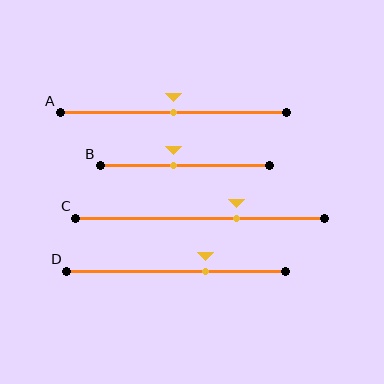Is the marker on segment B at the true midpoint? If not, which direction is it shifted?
No, the marker on segment B is shifted to the left by about 7% of the segment length.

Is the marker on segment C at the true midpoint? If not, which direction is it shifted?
No, the marker on segment C is shifted to the right by about 15% of the segment length.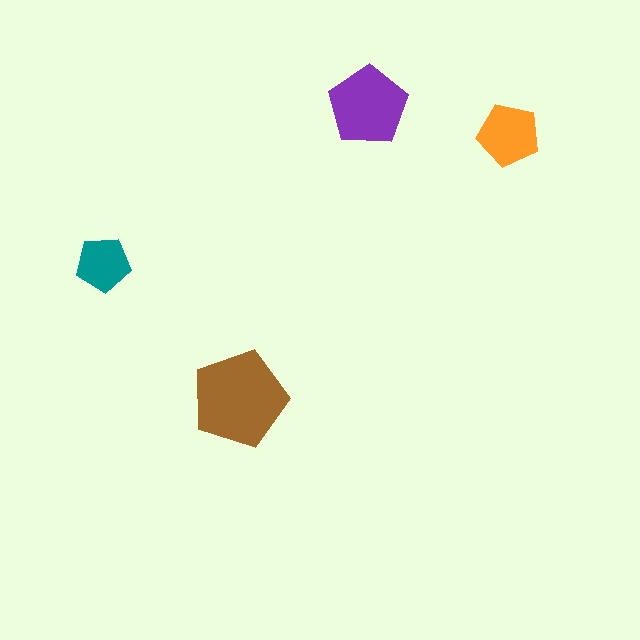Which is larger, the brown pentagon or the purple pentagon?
The brown one.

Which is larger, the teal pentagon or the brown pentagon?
The brown one.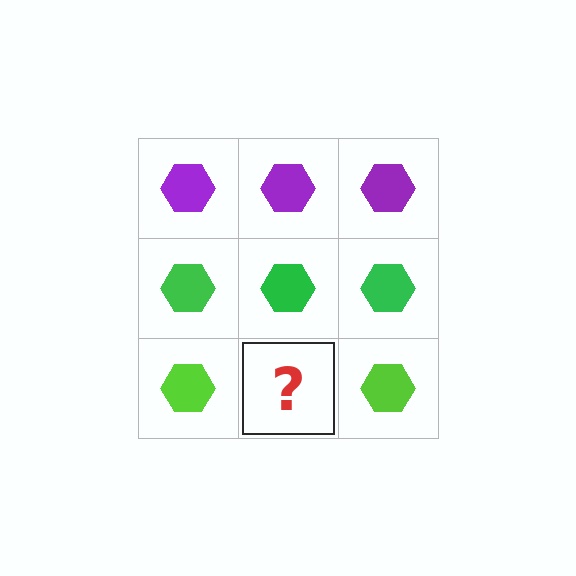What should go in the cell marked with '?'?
The missing cell should contain a lime hexagon.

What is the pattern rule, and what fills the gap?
The rule is that each row has a consistent color. The gap should be filled with a lime hexagon.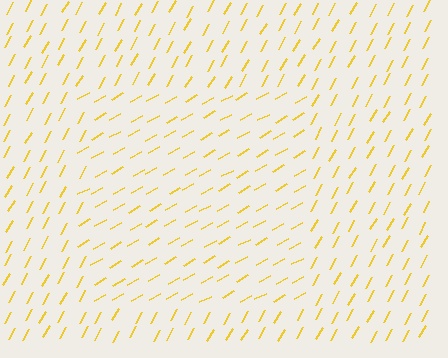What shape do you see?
I see a rectangle.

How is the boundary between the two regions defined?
The boundary is defined purely by a change in line orientation (approximately 32 degrees difference). All lines are the same color and thickness.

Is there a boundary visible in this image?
Yes, there is a texture boundary formed by a change in line orientation.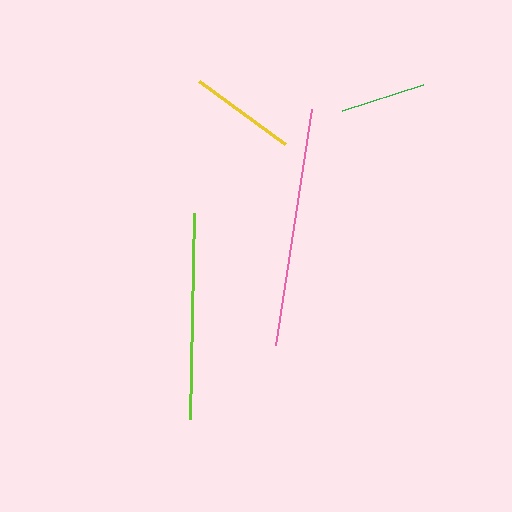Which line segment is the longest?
The pink line is the longest at approximately 238 pixels.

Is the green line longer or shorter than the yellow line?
The yellow line is longer than the green line.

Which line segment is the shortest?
The green line is the shortest at approximately 86 pixels.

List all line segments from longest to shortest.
From longest to shortest: pink, lime, yellow, green.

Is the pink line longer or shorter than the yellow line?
The pink line is longer than the yellow line.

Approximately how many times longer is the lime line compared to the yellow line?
The lime line is approximately 1.9 times the length of the yellow line.